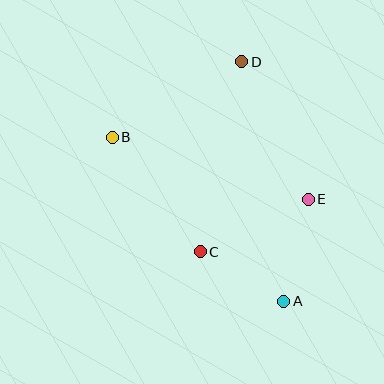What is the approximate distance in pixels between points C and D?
The distance between C and D is approximately 194 pixels.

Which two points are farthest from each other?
Points A and D are farthest from each other.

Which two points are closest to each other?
Points A and C are closest to each other.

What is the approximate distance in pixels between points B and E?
The distance between B and E is approximately 206 pixels.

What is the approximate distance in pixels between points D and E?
The distance between D and E is approximately 152 pixels.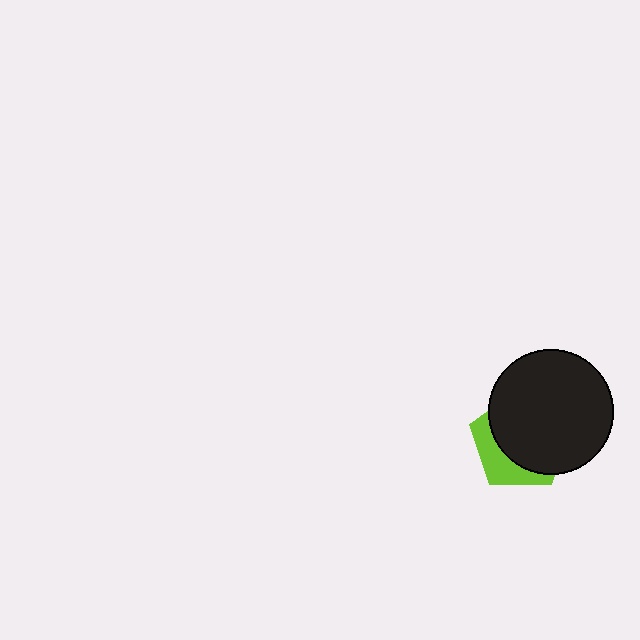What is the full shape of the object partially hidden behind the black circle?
The partially hidden object is a lime pentagon.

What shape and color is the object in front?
The object in front is a black circle.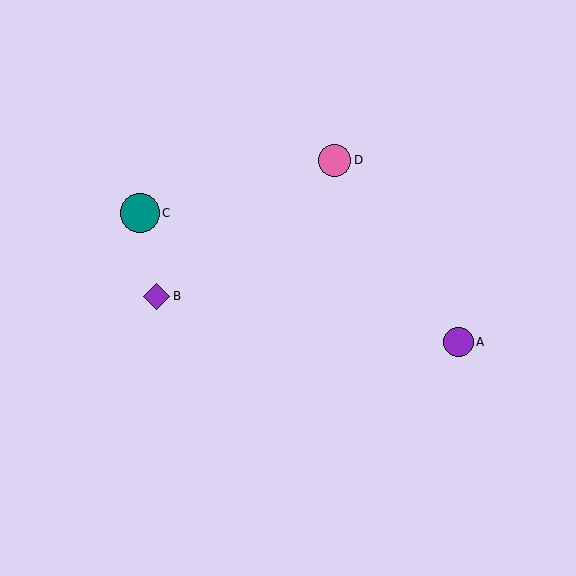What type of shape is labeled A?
Shape A is a purple circle.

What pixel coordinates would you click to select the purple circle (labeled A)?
Click at (459, 342) to select the purple circle A.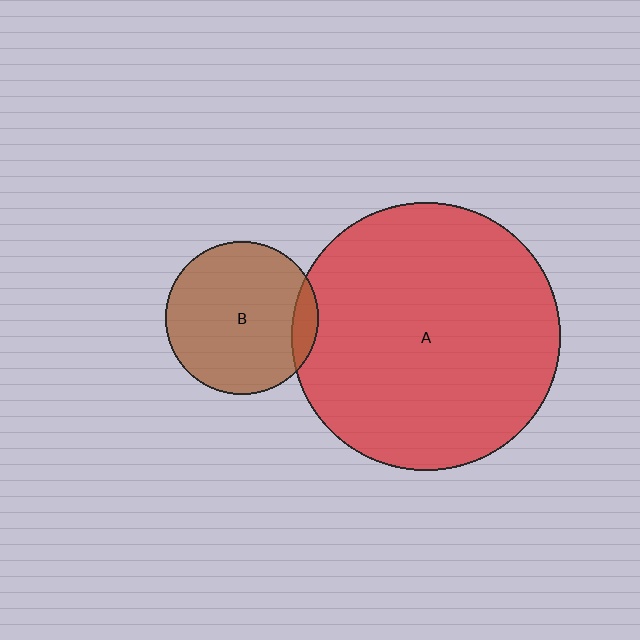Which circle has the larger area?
Circle A (red).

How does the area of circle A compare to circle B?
Approximately 3.1 times.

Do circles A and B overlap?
Yes.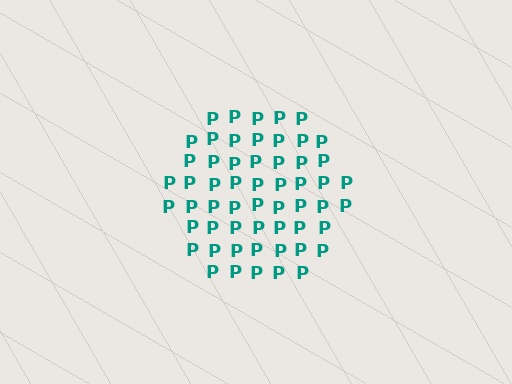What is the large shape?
The large shape is a hexagon.